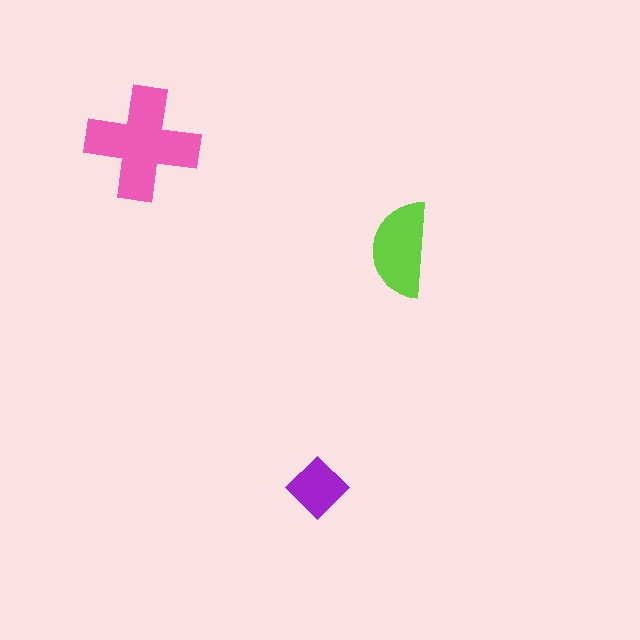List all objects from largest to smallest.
The pink cross, the lime semicircle, the purple diamond.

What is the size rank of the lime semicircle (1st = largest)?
2nd.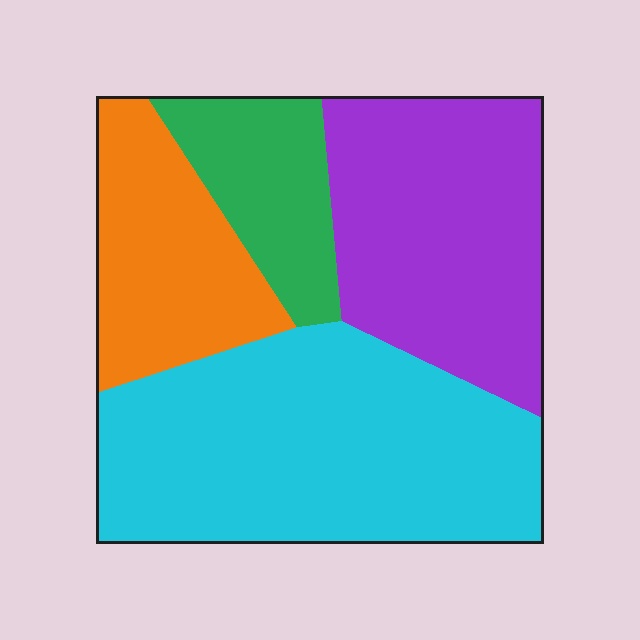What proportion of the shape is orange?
Orange takes up about one sixth (1/6) of the shape.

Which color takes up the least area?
Green, at roughly 15%.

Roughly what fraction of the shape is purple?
Purple takes up between a sixth and a third of the shape.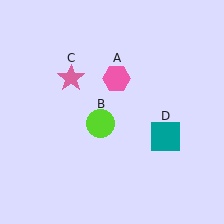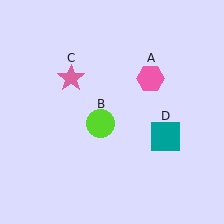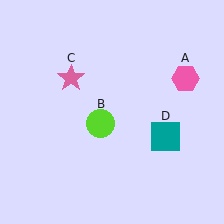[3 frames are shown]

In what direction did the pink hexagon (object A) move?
The pink hexagon (object A) moved right.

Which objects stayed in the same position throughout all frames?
Lime circle (object B) and pink star (object C) and teal square (object D) remained stationary.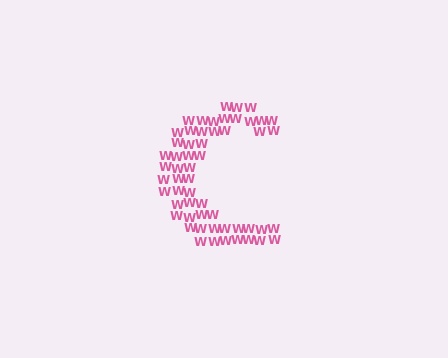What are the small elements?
The small elements are letter W's.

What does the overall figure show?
The overall figure shows the letter C.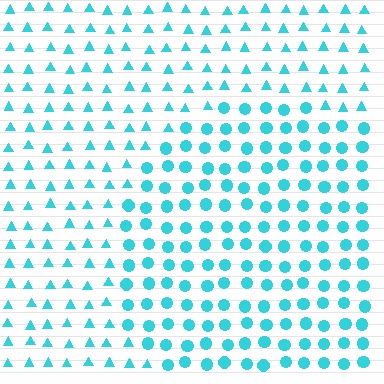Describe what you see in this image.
The image is filled with small cyan elements arranged in a uniform grid. A circle-shaped region contains circles, while the surrounding area contains triangles. The boundary is defined purely by the change in element shape.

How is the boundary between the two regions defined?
The boundary is defined by a change in element shape: circles inside vs. triangles outside. All elements share the same color and spacing.